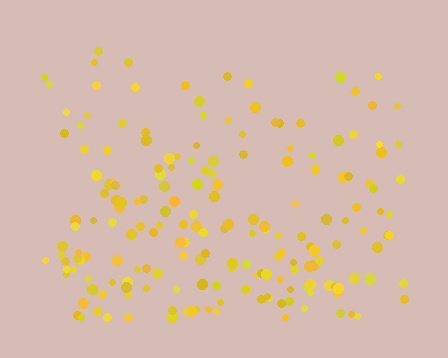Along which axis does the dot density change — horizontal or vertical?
Vertical.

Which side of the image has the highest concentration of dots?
The bottom.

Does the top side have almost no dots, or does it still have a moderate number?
Still a moderate number, just noticeably fewer than the bottom.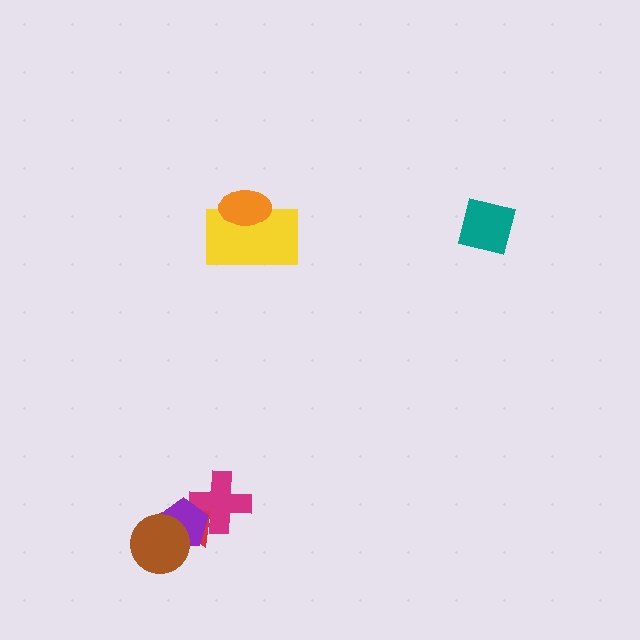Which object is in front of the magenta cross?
The purple pentagon is in front of the magenta cross.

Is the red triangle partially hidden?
Yes, it is partially covered by another shape.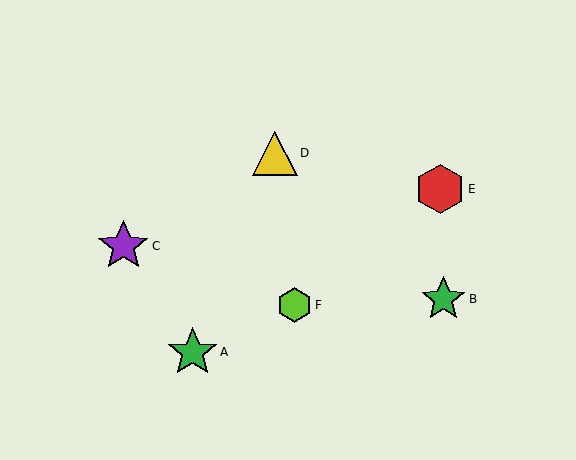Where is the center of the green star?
The center of the green star is at (443, 299).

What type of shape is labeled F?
Shape F is a lime hexagon.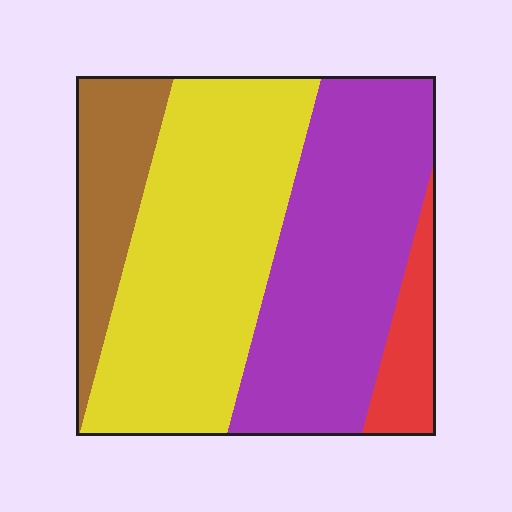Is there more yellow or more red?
Yellow.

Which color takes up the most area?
Yellow, at roughly 40%.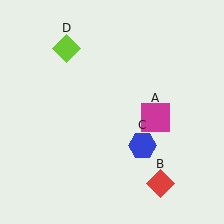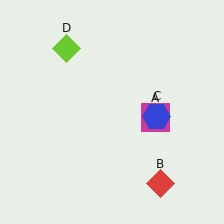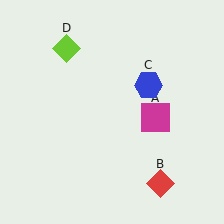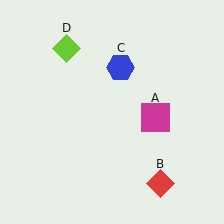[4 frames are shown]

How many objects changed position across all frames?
1 object changed position: blue hexagon (object C).